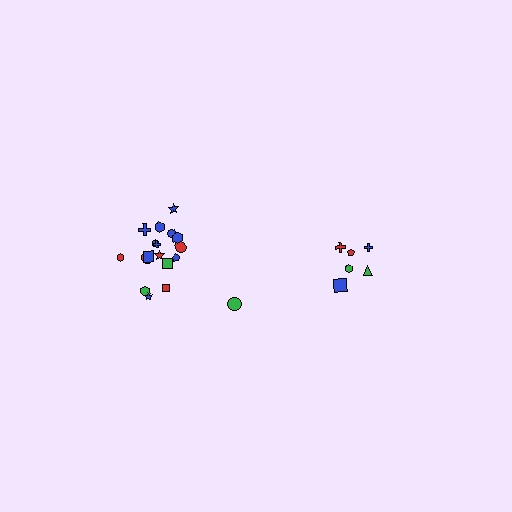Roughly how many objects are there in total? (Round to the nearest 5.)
Roughly 25 objects in total.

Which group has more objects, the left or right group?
The left group.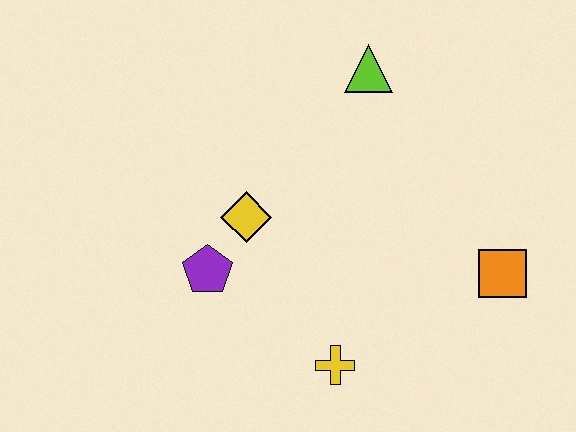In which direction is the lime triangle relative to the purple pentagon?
The lime triangle is above the purple pentagon.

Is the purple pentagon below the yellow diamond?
Yes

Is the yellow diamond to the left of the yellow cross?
Yes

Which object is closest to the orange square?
The yellow cross is closest to the orange square.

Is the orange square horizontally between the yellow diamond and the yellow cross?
No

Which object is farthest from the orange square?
The purple pentagon is farthest from the orange square.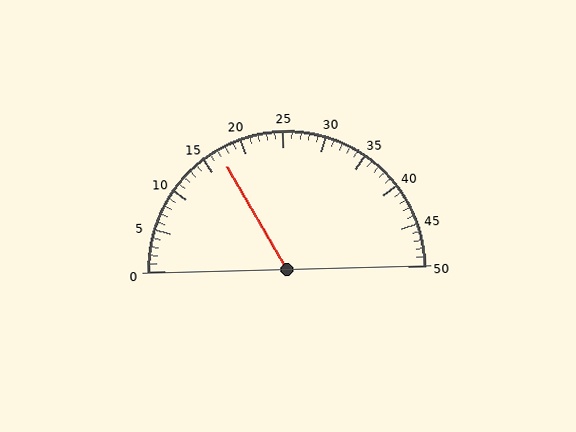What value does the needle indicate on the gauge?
The needle indicates approximately 17.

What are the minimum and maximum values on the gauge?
The gauge ranges from 0 to 50.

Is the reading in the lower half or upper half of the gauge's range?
The reading is in the lower half of the range (0 to 50).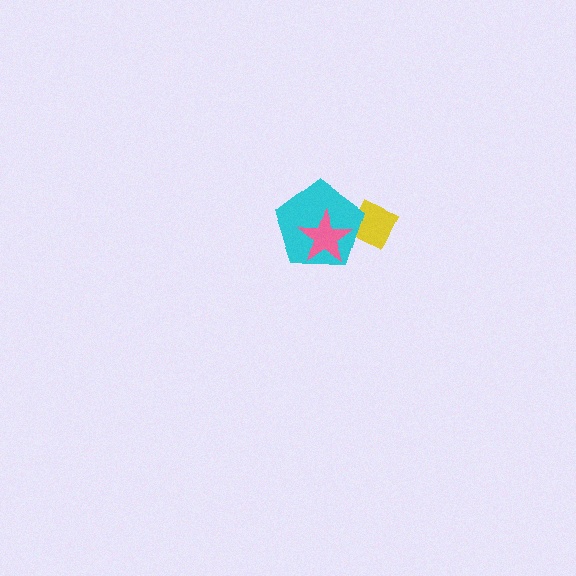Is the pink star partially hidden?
No, no other shape covers it.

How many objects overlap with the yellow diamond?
2 objects overlap with the yellow diamond.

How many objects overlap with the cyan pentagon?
2 objects overlap with the cyan pentagon.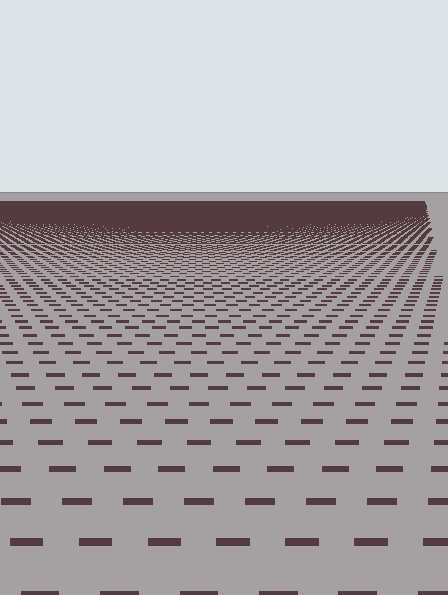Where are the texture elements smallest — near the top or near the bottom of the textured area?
Near the top.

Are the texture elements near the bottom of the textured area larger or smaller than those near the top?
Larger. Near the bottom, elements are closer to the viewer and appear at a bigger on-screen size.